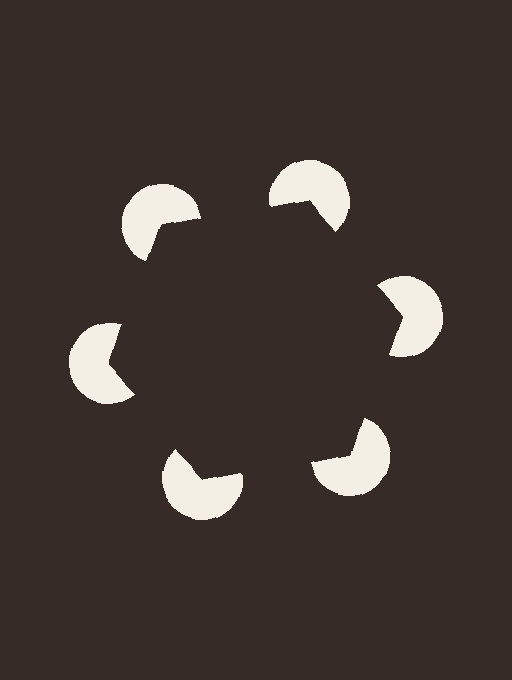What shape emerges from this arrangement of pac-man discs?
An illusory hexagon — its edges are inferred from the aligned wedge cuts in the pac-man discs, not physically drawn.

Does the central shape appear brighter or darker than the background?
It typically appears slightly darker than the background, even though no actual brightness change is drawn.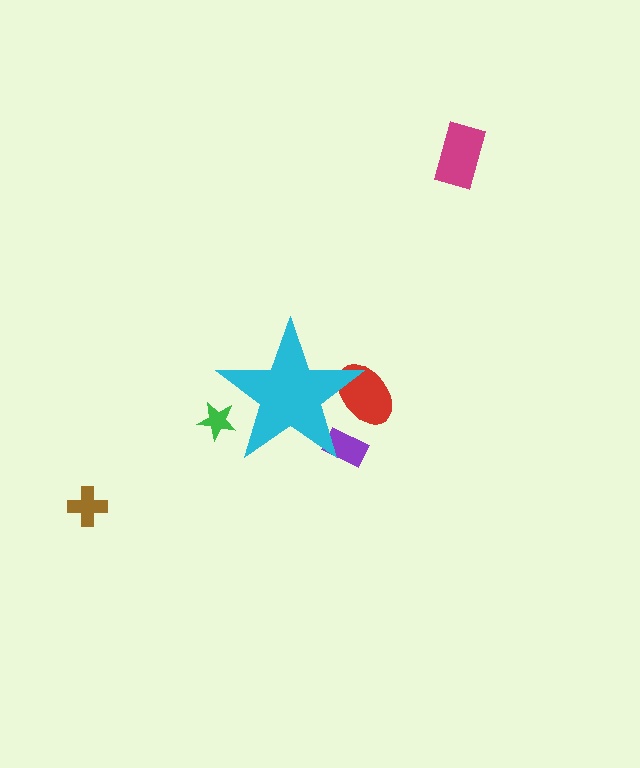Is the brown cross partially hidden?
No, the brown cross is fully visible.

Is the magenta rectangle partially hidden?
No, the magenta rectangle is fully visible.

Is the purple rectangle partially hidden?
Yes, the purple rectangle is partially hidden behind the cyan star.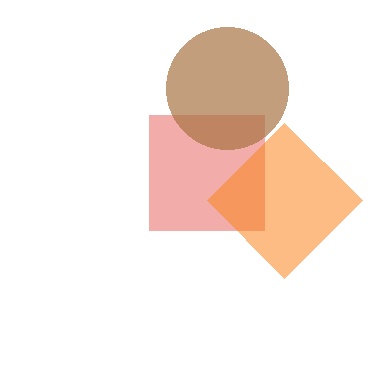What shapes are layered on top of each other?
The layered shapes are: a red square, a brown circle, an orange diamond.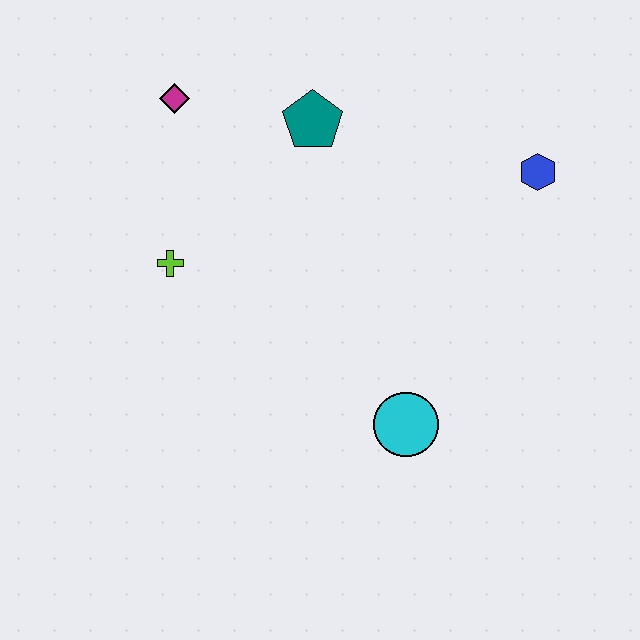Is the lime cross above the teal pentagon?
No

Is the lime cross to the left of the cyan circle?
Yes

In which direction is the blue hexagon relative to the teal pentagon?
The blue hexagon is to the right of the teal pentagon.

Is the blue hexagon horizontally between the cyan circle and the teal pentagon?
No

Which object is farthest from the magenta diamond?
The cyan circle is farthest from the magenta diamond.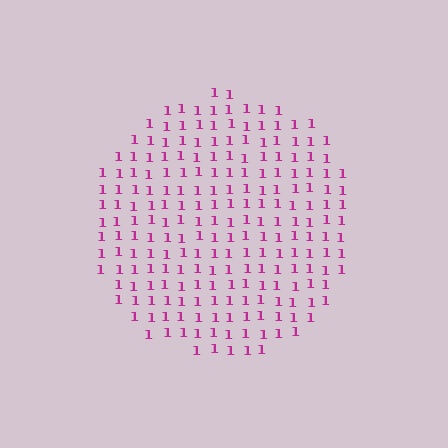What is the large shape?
The large shape is a circle.